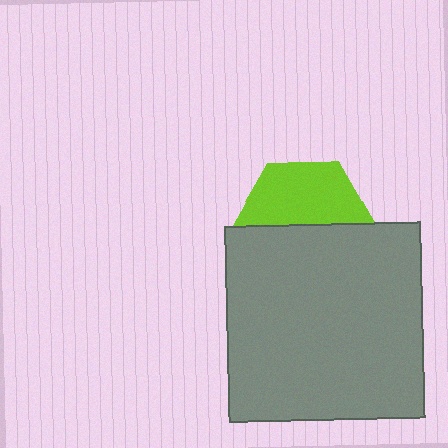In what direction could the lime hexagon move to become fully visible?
The lime hexagon could move up. That would shift it out from behind the gray square entirely.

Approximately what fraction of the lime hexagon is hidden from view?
Roughly 50% of the lime hexagon is hidden behind the gray square.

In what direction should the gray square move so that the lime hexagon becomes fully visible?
The gray square should move down. That is the shortest direction to clear the overlap and leave the lime hexagon fully visible.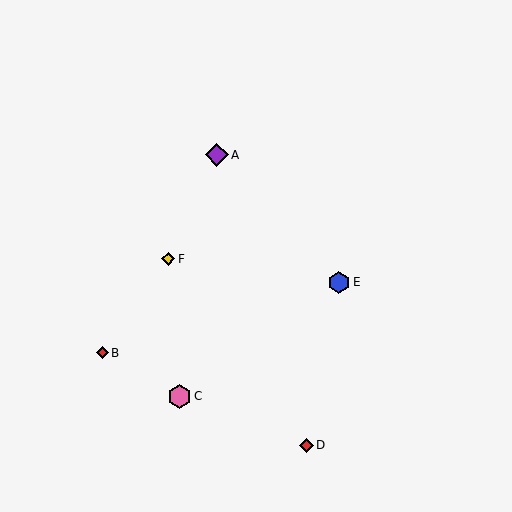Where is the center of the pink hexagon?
The center of the pink hexagon is at (179, 397).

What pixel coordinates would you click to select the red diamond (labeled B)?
Click at (102, 353) to select the red diamond B.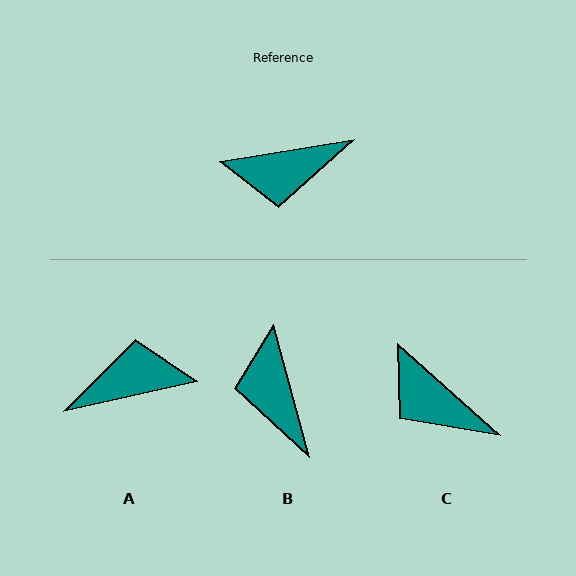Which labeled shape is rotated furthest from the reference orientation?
A, about 176 degrees away.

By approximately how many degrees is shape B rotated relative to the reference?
Approximately 84 degrees clockwise.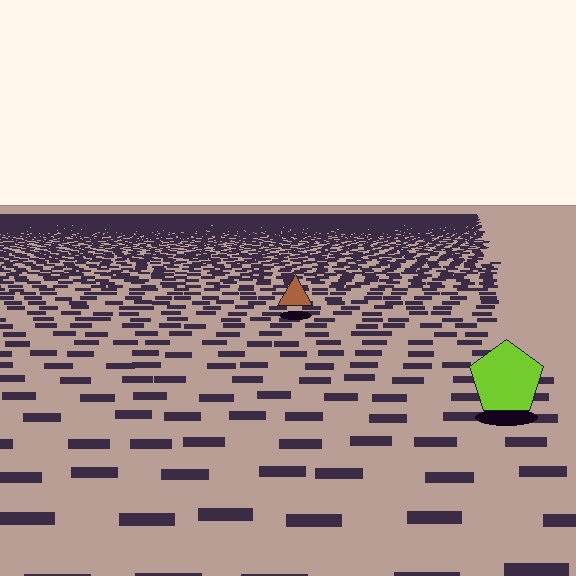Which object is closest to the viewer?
The lime pentagon is closest. The texture marks near it are larger and more spread out.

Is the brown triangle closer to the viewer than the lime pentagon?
No. The lime pentagon is closer — you can tell from the texture gradient: the ground texture is coarser near it.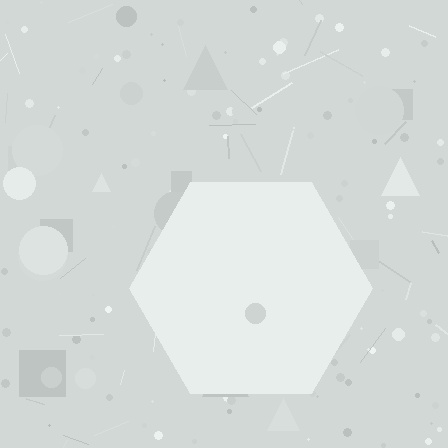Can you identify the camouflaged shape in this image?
The camouflaged shape is a hexagon.